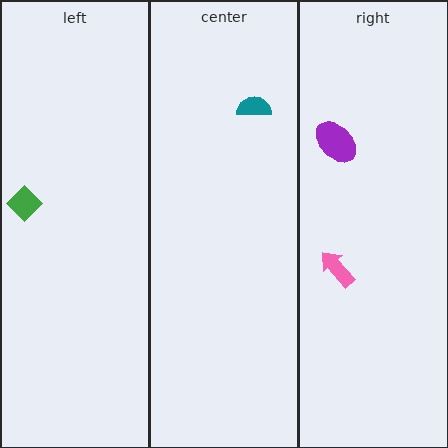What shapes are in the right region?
The purple ellipse, the pink arrow.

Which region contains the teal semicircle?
The center region.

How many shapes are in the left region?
1.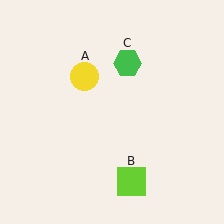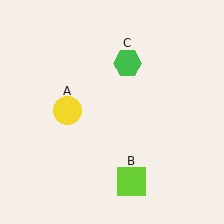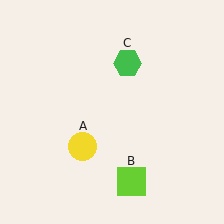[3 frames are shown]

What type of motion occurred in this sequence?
The yellow circle (object A) rotated counterclockwise around the center of the scene.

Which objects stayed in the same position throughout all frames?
Lime square (object B) and green hexagon (object C) remained stationary.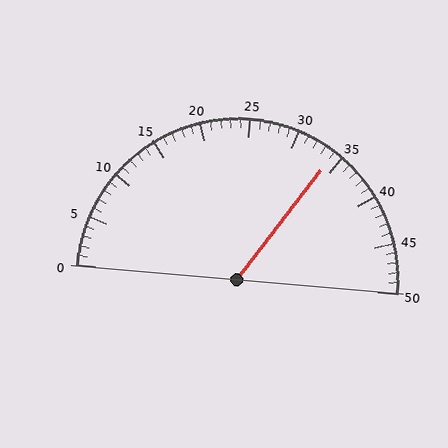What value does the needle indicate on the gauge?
The needle indicates approximately 34.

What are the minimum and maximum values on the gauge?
The gauge ranges from 0 to 50.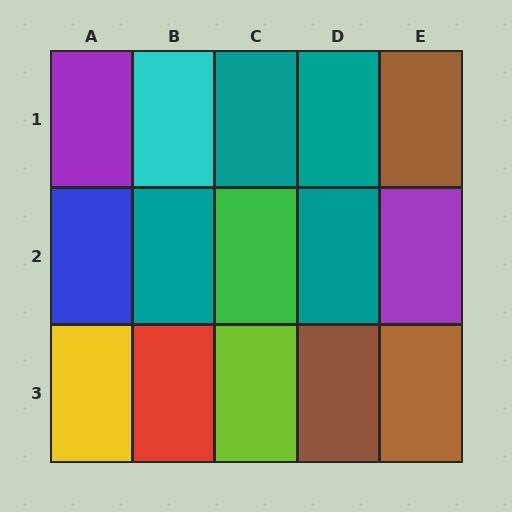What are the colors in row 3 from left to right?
Yellow, red, lime, brown, brown.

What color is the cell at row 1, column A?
Purple.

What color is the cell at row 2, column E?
Purple.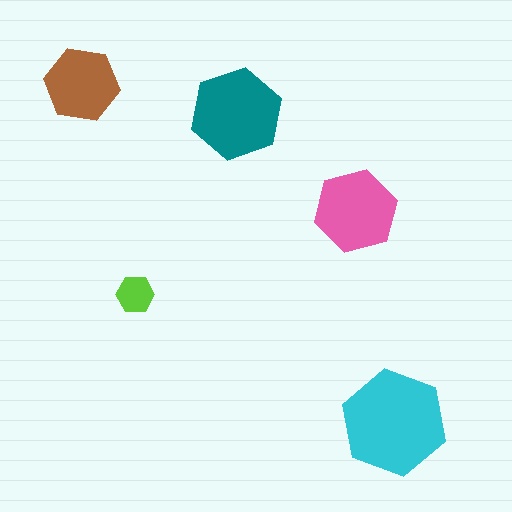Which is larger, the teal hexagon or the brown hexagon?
The teal one.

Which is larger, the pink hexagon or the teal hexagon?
The teal one.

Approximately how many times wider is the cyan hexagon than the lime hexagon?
About 3 times wider.